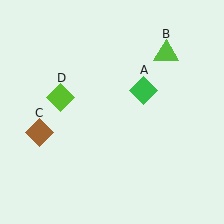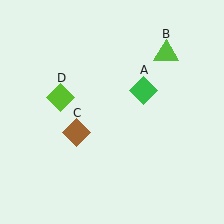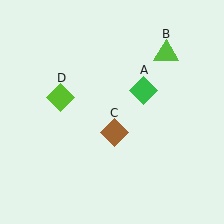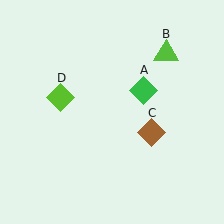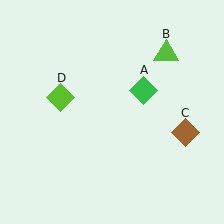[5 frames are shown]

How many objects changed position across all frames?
1 object changed position: brown diamond (object C).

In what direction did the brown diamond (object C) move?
The brown diamond (object C) moved right.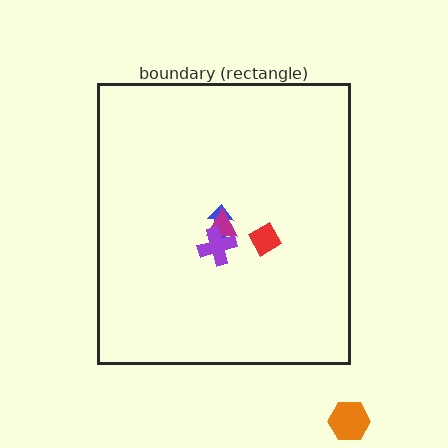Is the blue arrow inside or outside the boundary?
Inside.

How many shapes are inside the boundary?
4 inside, 1 outside.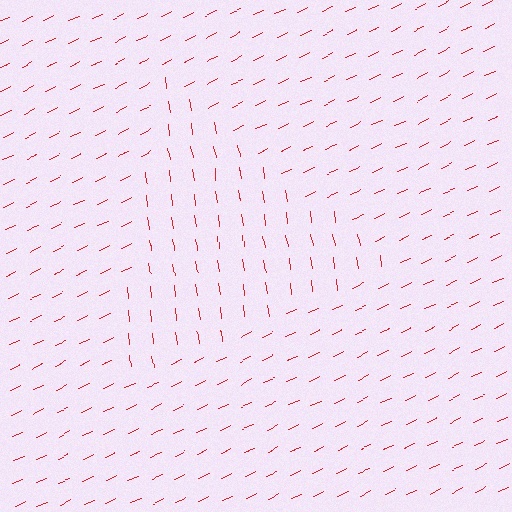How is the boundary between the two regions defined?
The boundary is defined purely by a change in line orientation (approximately 73 degrees difference). All lines are the same color and thickness.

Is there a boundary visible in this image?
Yes, there is a texture boundary formed by a change in line orientation.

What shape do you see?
I see a triangle.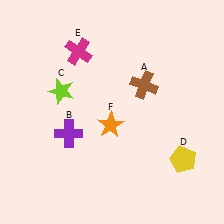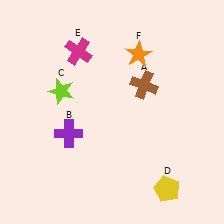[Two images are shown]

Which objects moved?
The objects that moved are: the yellow pentagon (D), the orange star (F).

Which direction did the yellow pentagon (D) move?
The yellow pentagon (D) moved down.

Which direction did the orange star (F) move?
The orange star (F) moved up.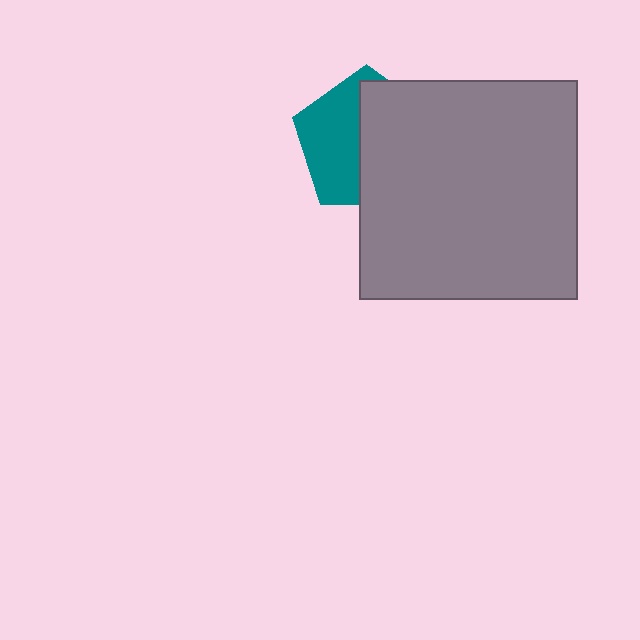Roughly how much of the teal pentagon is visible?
About half of it is visible (roughly 45%).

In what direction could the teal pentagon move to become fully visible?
The teal pentagon could move left. That would shift it out from behind the gray square entirely.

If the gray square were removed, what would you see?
You would see the complete teal pentagon.